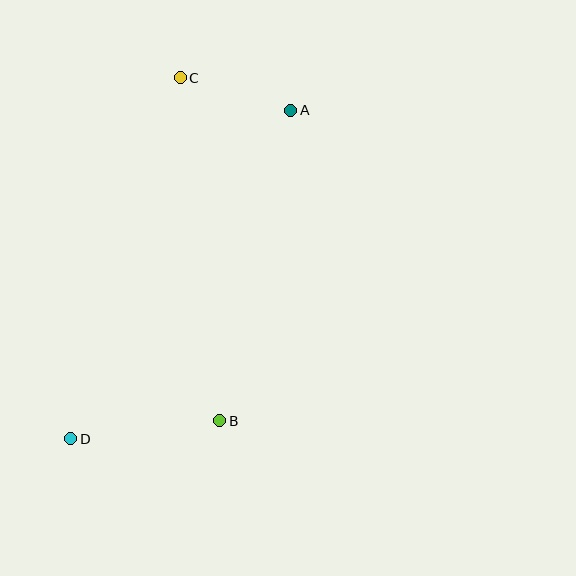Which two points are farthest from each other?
Points A and D are farthest from each other.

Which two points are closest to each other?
Points A and C are closest to each other.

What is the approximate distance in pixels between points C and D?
The distance between C and D is approximately 377 pixels.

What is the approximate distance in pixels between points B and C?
The distance between B and C is approximately 346 pixels.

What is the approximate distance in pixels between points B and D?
The distance between B and D is approximately 150 pixels.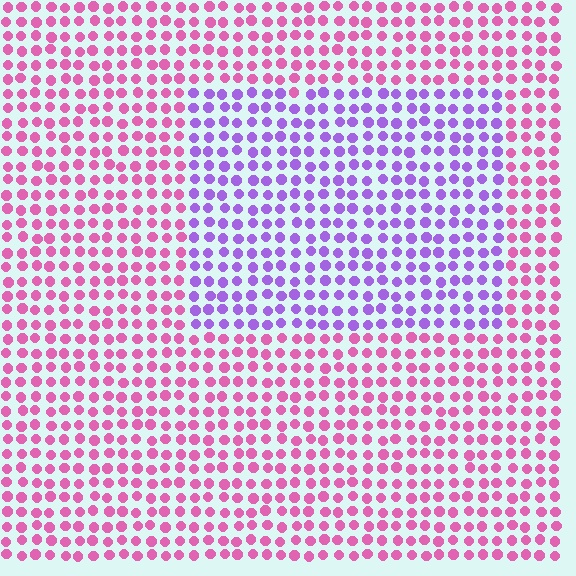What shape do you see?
I see a rectangle.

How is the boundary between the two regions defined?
The boundary is defined purely by a slight shift in hue (about 51 degrees). Spacing, size, and orientation are identical on both sides.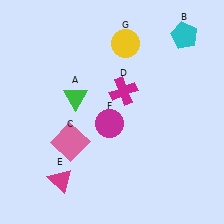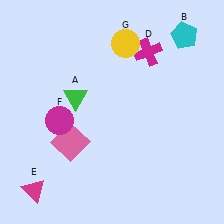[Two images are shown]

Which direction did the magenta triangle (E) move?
The magenta triangle (E) moved left.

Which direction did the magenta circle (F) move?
The magenta circle (F) moved left.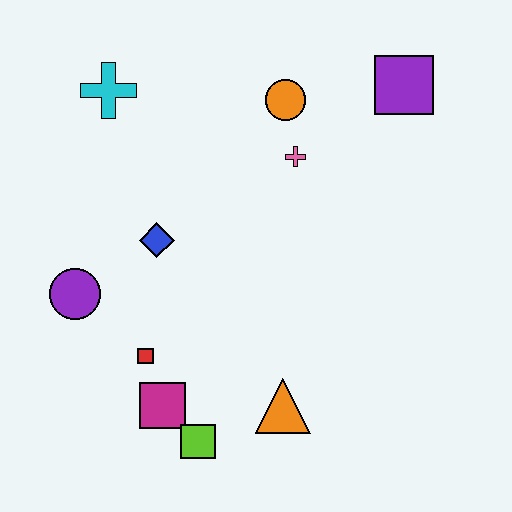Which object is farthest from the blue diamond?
The purple square is farthest from the blue diamond.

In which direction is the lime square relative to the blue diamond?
The lime square is below the blue diamond.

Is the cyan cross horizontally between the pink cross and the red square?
No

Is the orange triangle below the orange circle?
Yes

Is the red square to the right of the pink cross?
No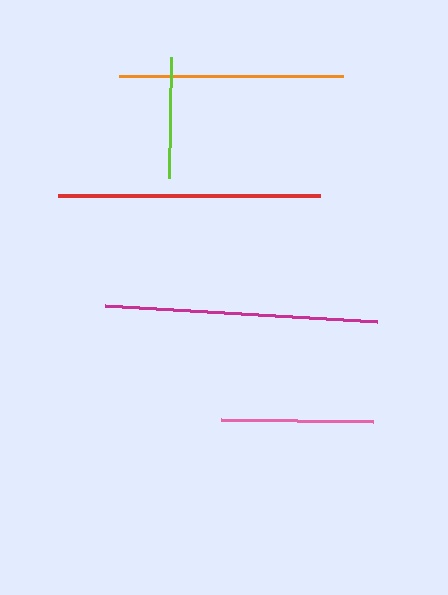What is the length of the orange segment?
The orange segment is approximately 224 pixels long.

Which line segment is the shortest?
The lime line is the shortest at approximately 121 pixels.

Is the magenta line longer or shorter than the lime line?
The magenta line is longer than the lime line.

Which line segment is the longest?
The magenta line is the longest at approximately 272 pixels.